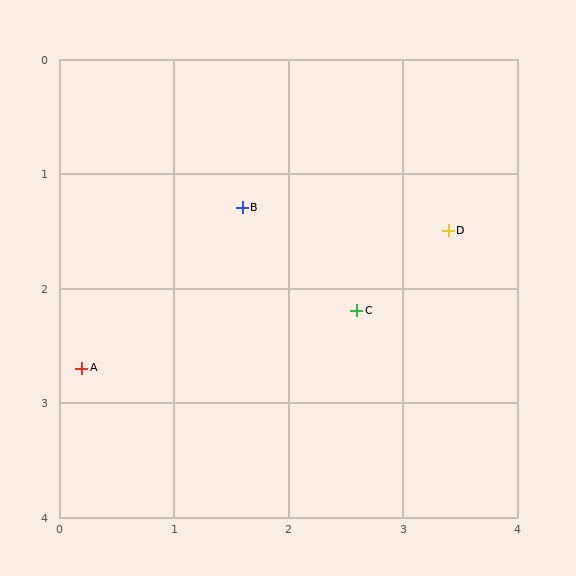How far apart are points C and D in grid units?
Points C and D are about 1.1 grid units apart.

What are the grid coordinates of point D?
Point D is at approximately (3.4, 1.5).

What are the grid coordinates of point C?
Point C is at approximately (2.6, 2.2).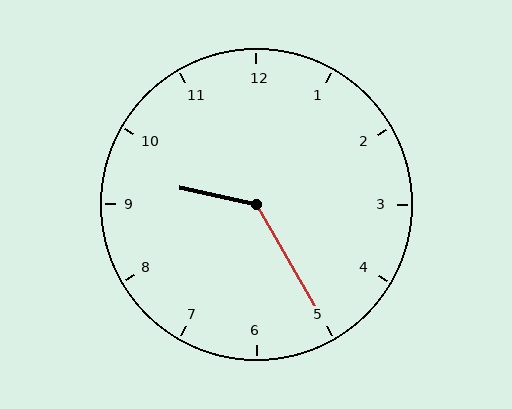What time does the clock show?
9:25.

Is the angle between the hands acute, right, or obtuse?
It is obtuse.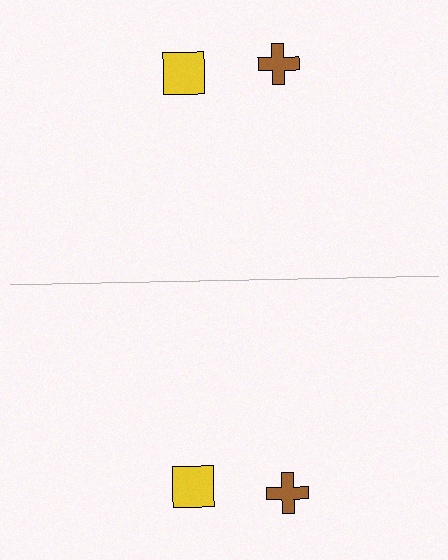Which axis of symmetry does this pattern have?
The pattern has a horizontal axis of symmetry running through the center of the image.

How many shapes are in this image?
There are 4 shapes in this image.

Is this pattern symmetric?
Yes, this pattern has bilateral (reflection) symmetry.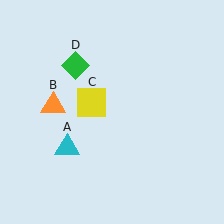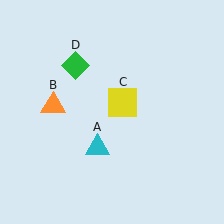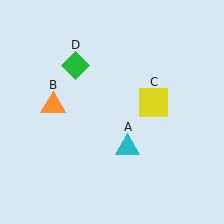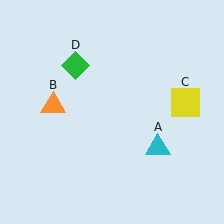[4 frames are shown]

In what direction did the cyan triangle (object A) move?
The cyan triangle (object A) moved right.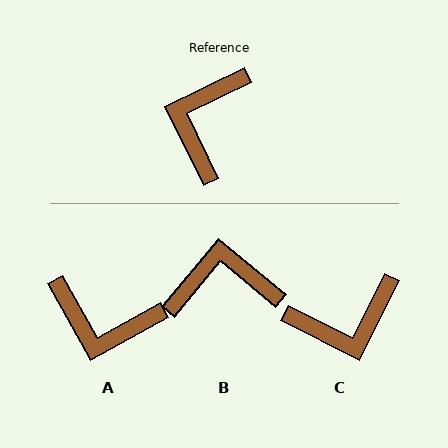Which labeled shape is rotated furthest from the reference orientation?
C, about 127 degrees away.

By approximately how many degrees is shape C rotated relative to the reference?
Approximately 127 degrees counter-clockwise.